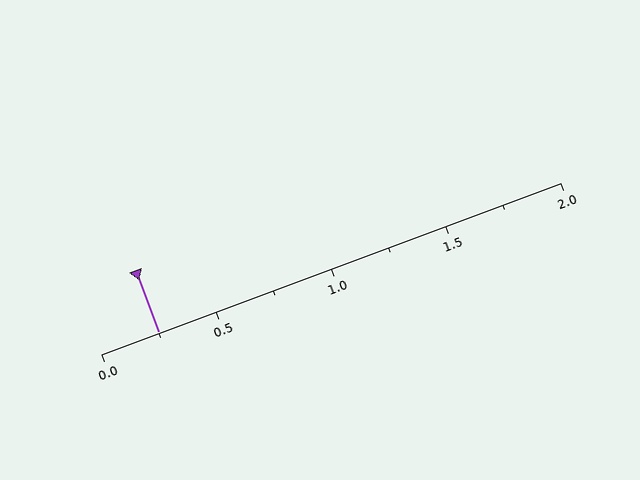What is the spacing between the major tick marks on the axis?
The major ticks are spaced 0.5 apart.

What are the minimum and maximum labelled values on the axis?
The axis runs from 0.0 to 2.0.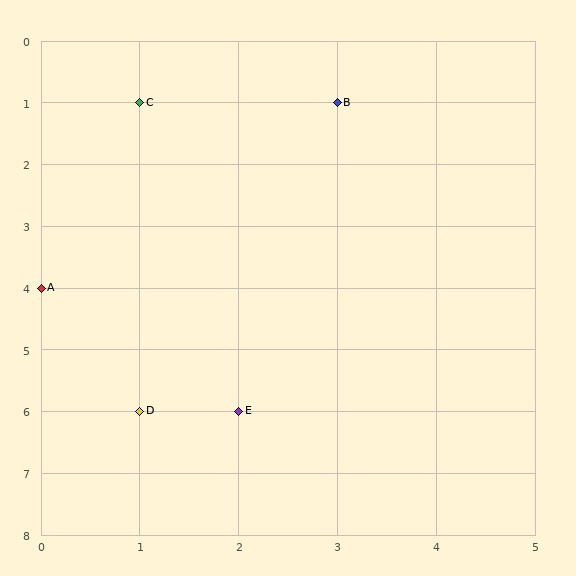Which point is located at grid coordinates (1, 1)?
Point C is at (1, 1).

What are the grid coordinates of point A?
Point A is at grid coordinates (0, 4).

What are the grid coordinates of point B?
Point B is at grid coordinates (3, 1).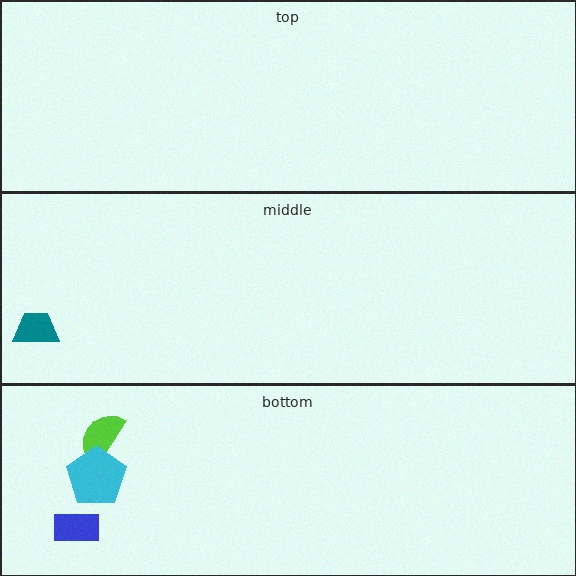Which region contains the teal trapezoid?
The middle region.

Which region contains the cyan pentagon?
The bottom region.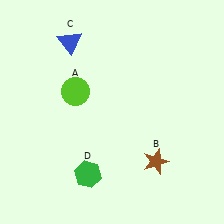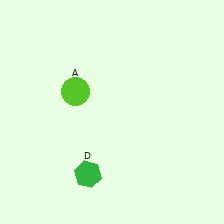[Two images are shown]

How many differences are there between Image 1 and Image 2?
There are 2 differences between the two images.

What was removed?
The brown star (B), the blue triangle (C) were removed in Image 2.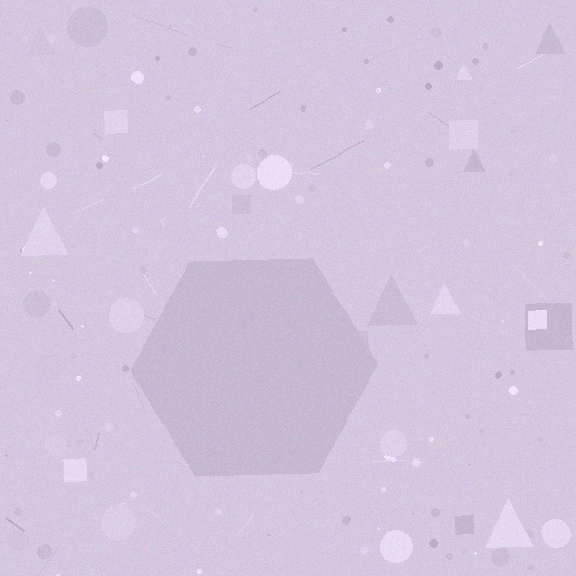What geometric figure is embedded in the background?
A hexagon is embedded in the background.